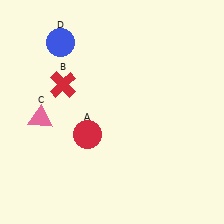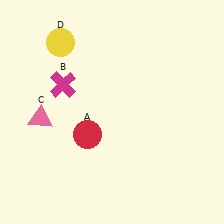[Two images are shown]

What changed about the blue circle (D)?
In Image 1, D is blue. In Image 2, it changed to yellow.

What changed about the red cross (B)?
In Image 1, B is red. In Image 2, it changed to magenta.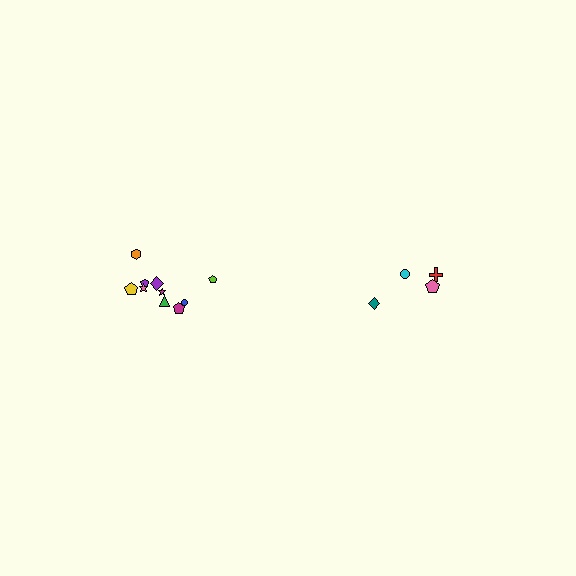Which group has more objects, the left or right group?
The left group.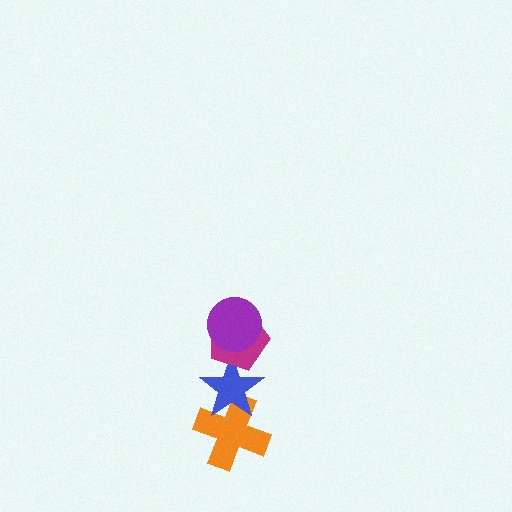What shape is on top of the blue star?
The magenta pentagon is on top of the blue star.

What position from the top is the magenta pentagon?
The magenta pentagon is 2nd from the top.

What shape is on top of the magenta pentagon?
The purple circle is on top of the magenta pentagon.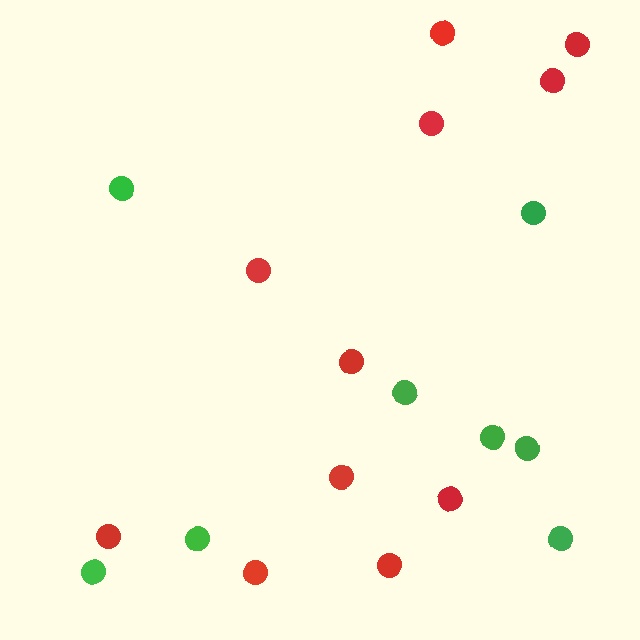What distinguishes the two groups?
There are 2 groups: one group of red circles (11) and one group of green circles (8).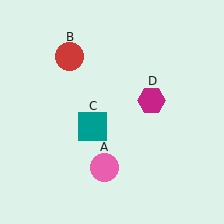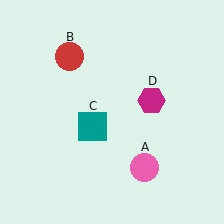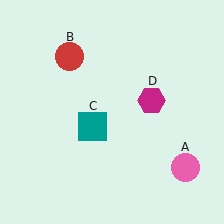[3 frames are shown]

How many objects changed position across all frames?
1 object changed position: pink circle (object A).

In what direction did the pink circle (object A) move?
The pink circle (object A) moved right.